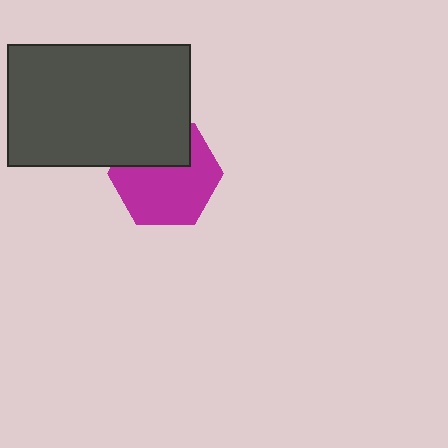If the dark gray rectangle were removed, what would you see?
You would see the complete magenta hexagon.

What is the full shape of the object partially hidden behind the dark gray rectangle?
The partially hidden object is a magenta hexagon.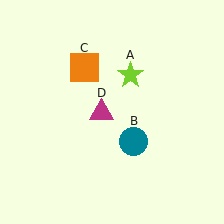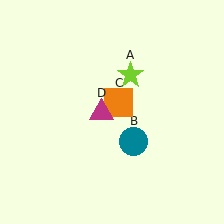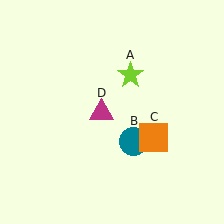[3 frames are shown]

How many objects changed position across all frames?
1 object changed position: orange square (object C).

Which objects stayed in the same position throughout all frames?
Lime star (object A) and teal circle (object B) and magenta triangle (object D) remained stationary.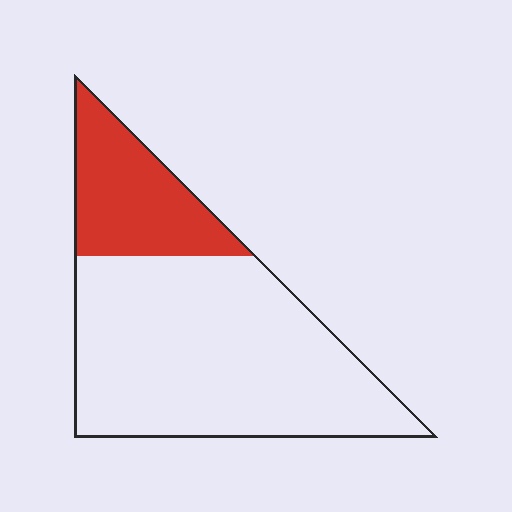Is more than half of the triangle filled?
No.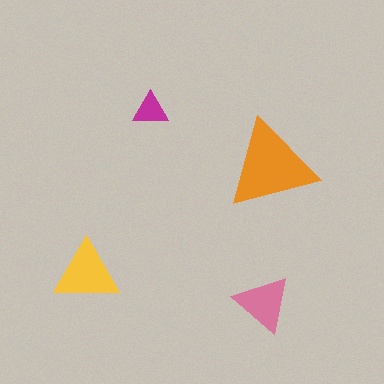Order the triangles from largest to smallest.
the orange one, the yellow one, the pink one, the magenta one.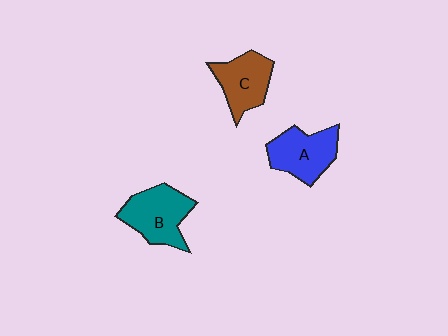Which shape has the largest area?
Shape B (teal).